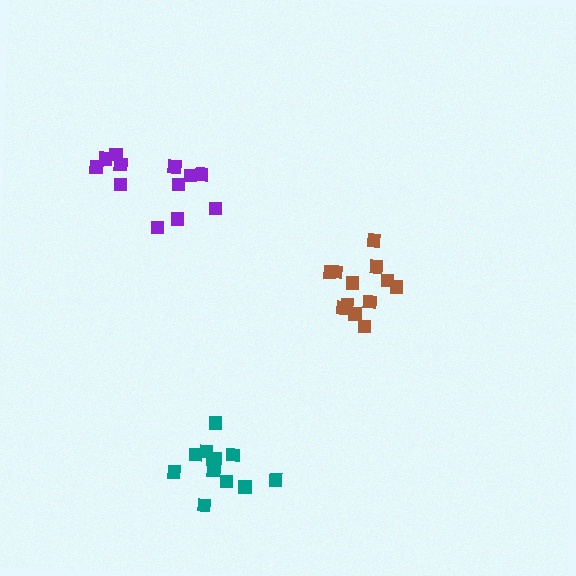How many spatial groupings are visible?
There are 3 spatial groupings.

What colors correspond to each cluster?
The clusters are colored: brown, purple, teal.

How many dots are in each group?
Group 1: 12 dots, Group 2: 12 dots, Group 3: 12 dots (36 total).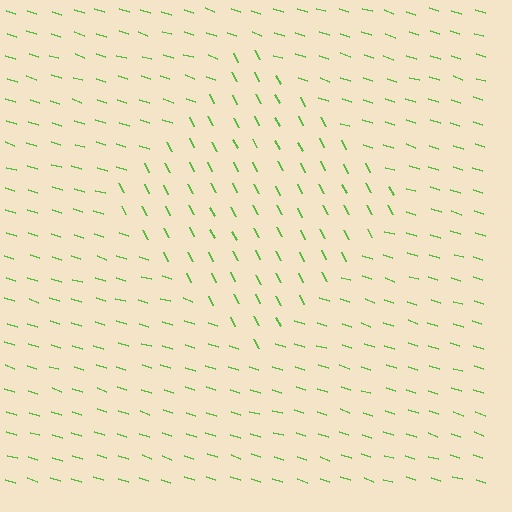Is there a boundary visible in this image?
Yes, there is a texture boundary formed by a change in line orientation.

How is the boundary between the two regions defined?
The boundary is defined purely by a change in line orientation (approximately 45 degrees difference). All lines are the same color and thickness.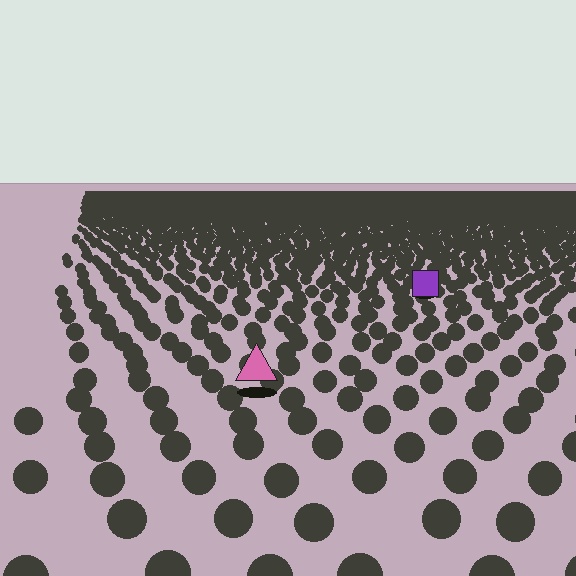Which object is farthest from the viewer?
The purple square is farthest from the viewer. It appears smaller and the ground texture around it is denser.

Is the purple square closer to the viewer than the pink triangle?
No. The pink triangle is closer — you can tell from the texture gradient: the ground texture is coarser near it.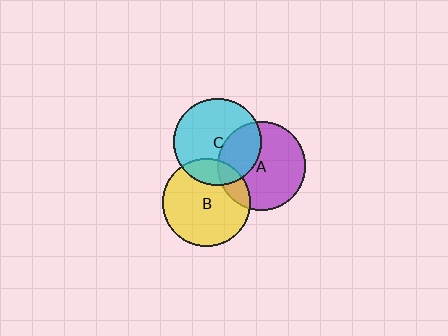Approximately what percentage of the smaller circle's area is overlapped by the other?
Approximately 30%.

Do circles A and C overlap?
Yes.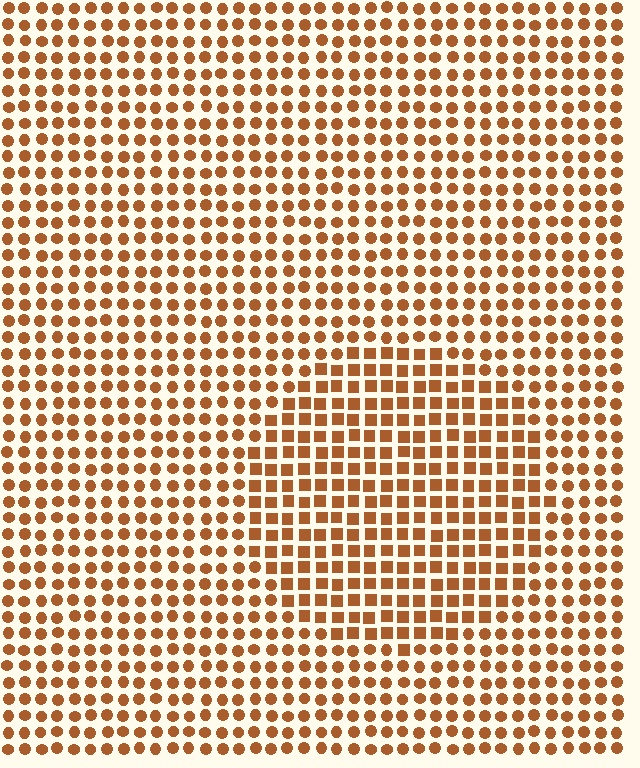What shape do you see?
I see a circle.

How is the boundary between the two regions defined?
The boundary is defined by a change in element shape: squares inside vs. circles outside. All elements share the same color and spacing.